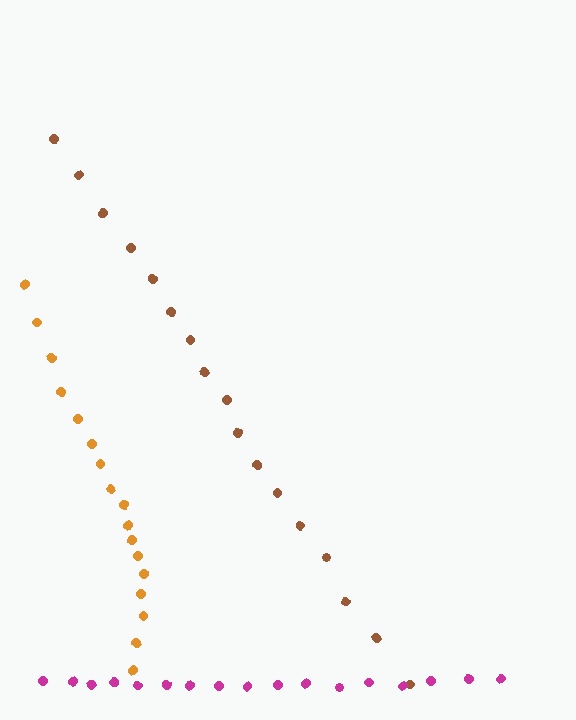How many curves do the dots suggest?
There are 3 distinct paths.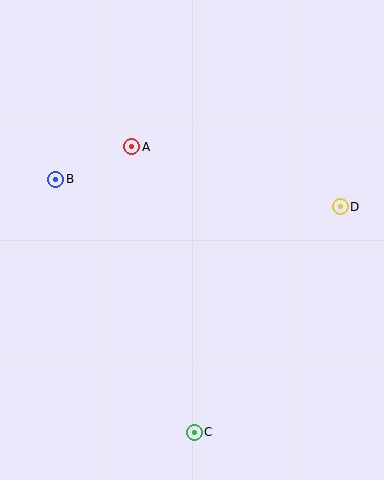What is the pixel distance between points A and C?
The distance between A and C is 292 pixels.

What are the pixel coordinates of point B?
Point B is at (56, 179).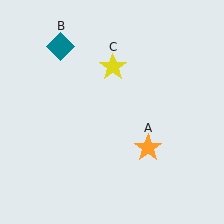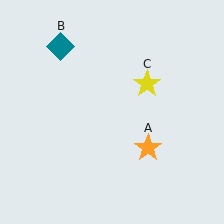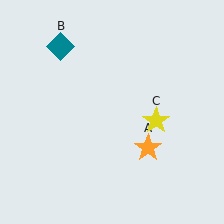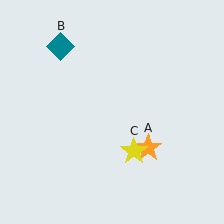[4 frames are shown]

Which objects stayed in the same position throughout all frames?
Orange star (object A) and teal diamond (object B) remained stationary.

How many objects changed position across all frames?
1 object changed position: yellow star (object C).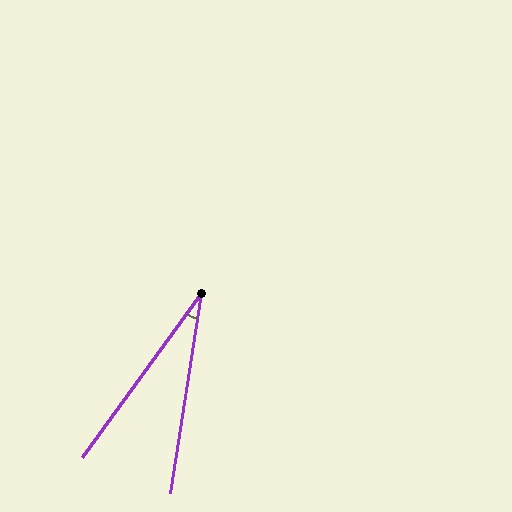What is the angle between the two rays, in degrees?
Approximately 27 degrees.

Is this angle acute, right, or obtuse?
It is acute.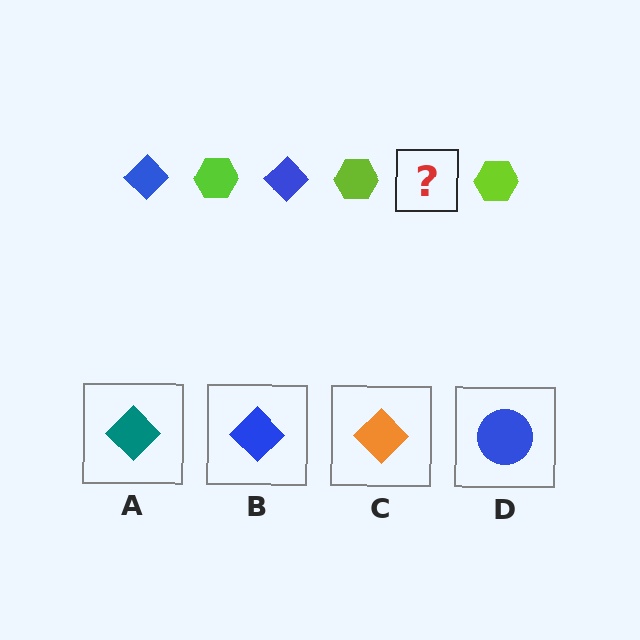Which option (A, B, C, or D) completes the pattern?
B.